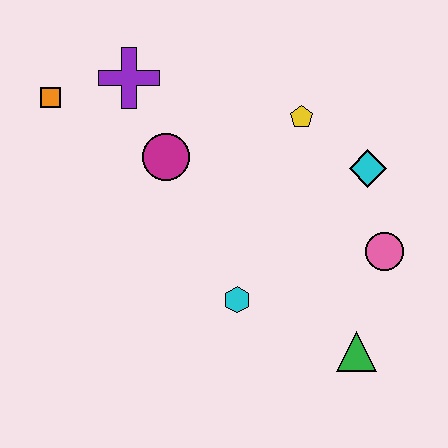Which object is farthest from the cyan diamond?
The orange square is farthest from the cyan diamond.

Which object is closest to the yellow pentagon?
The cyan diamond is closest to the yellow pentagon.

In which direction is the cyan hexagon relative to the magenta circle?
The cyan hexagon is below the magenta circle.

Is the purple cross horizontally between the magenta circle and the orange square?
Yes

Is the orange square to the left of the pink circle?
Yes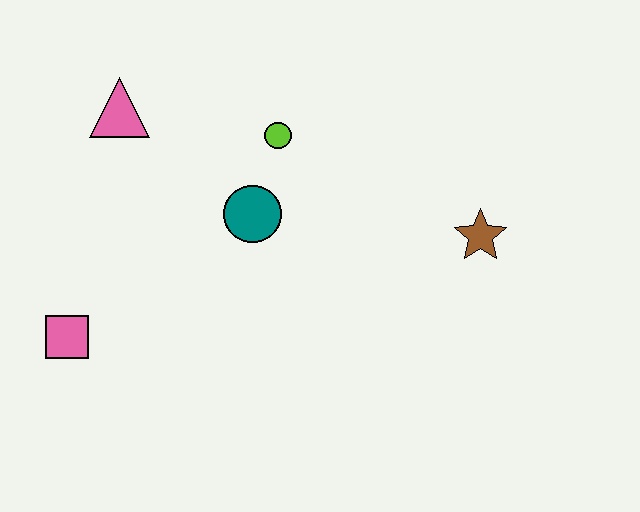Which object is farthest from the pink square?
The brown star is farthest from the pink square.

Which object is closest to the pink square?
The teal circle is closest to the pink square.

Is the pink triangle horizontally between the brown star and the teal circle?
No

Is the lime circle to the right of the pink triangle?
Yes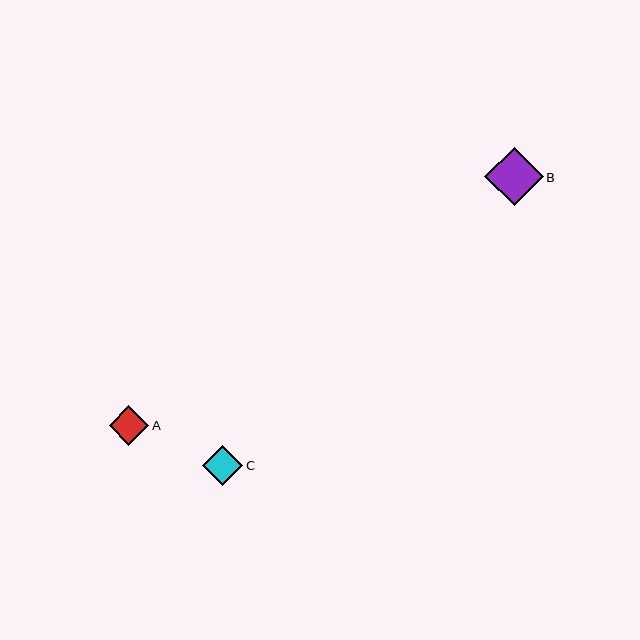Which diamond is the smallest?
Diamond A is the smallest with a size of approximately 40 pixels.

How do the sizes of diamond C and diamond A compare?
Diamond C and diamond A are approximately the same size.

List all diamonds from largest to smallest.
From largest to smallest: B, C, A.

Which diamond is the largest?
Diamond B is the largest with a size of approximately 58 pixels.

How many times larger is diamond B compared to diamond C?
Diamond B is approximately 1.5 times the size of diamond C.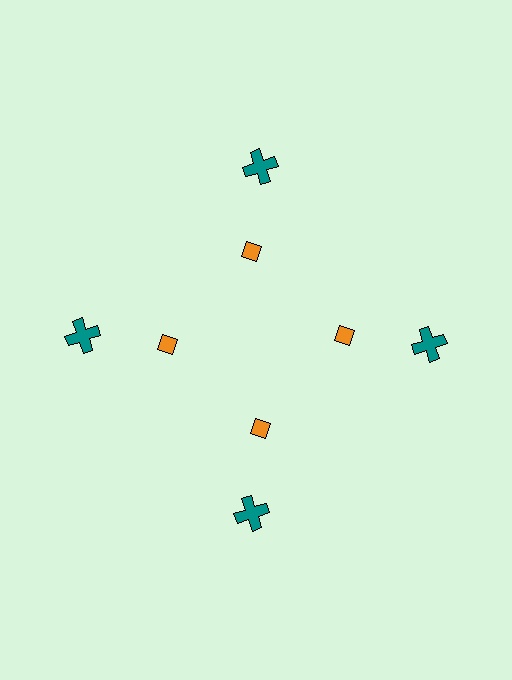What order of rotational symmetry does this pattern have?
This pattern has 4-fold rotational symmetry.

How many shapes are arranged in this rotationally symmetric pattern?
There are 8 shapes, arranged in 4 groups of 2.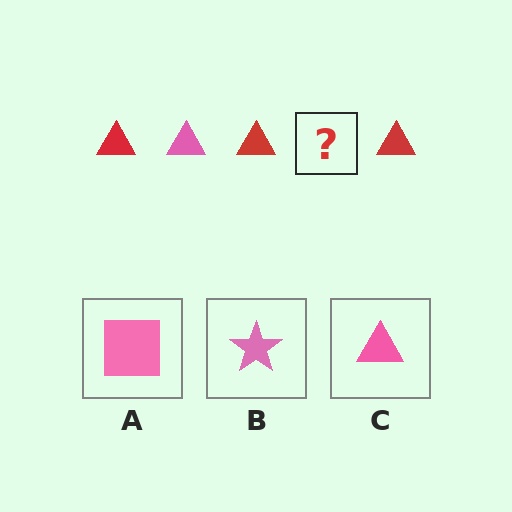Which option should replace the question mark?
Option C.